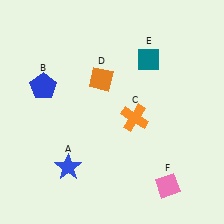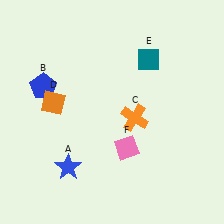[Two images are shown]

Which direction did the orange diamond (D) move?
The orange diamond (D) moved left.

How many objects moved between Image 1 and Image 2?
2 objects moved between the two images.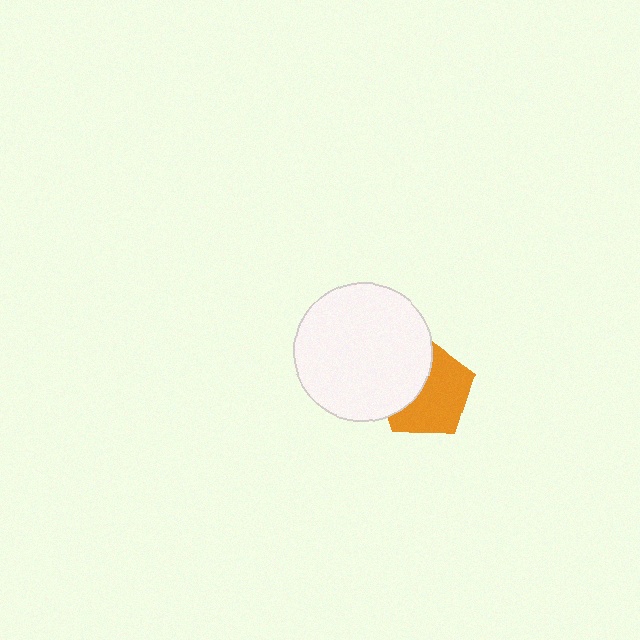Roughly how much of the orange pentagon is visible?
About half of it is visible (roughly 60%).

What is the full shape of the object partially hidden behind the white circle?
The partially hidden object is an orange pentagon.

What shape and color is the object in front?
The object in front is a white circle.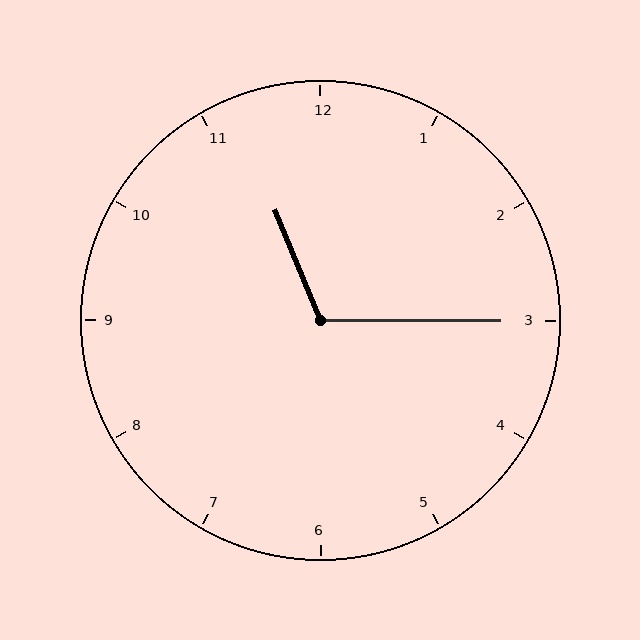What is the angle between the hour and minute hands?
Approximately 112 degrees.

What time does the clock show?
11:15.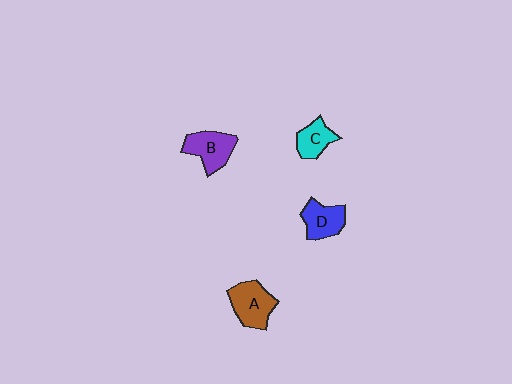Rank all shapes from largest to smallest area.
From largest to smallest: A (brown), B (purple), D (blue), C (cyan).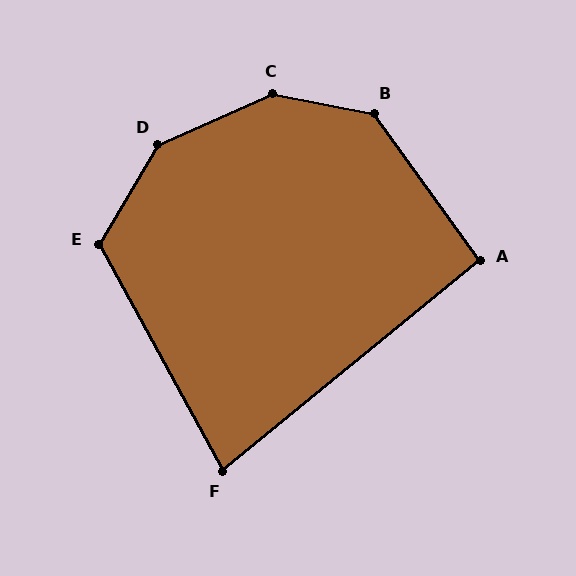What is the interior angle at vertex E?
Approximately 121 degrees (obtuse).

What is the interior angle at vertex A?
Approximately 93 degrees (approximately right).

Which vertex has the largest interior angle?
C, at approximately 146 degrees.